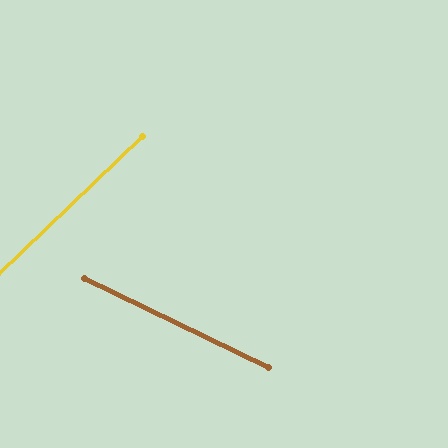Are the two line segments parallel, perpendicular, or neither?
Neither parallel nor perpendicular — they differ by about 69°.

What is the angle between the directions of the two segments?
Approximately 69 degrees.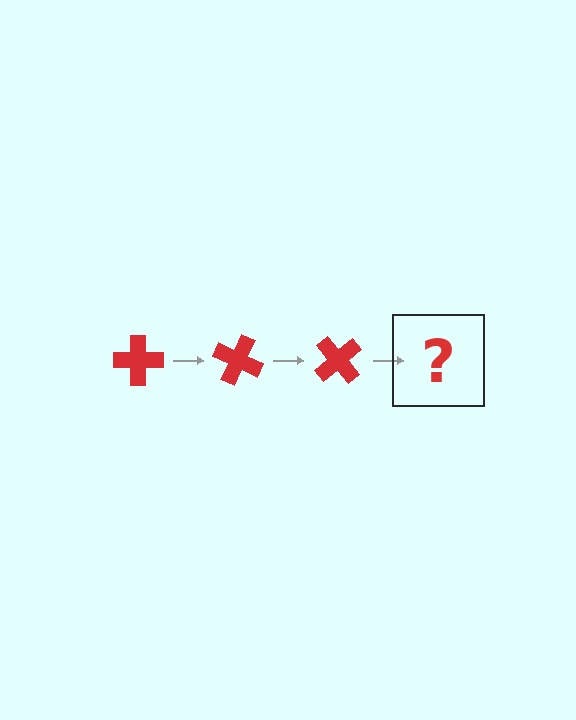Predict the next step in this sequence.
The next step is a red cross rotated 75 degrees.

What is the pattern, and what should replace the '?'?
The pattern is that the cross rotates 25 degrees each step. The '?' should be a red cross rotated 75 degrees.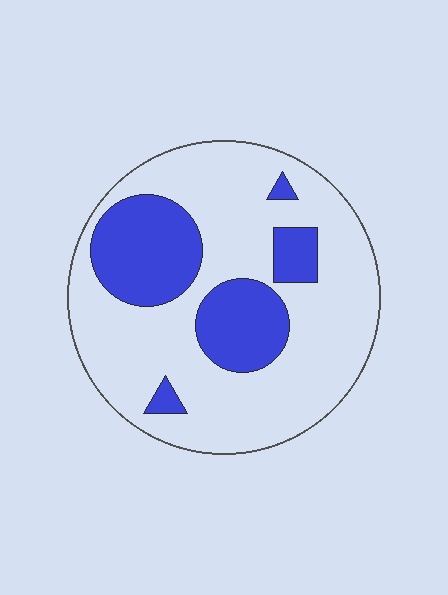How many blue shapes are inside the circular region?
5.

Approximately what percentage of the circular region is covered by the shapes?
Approximately 25%.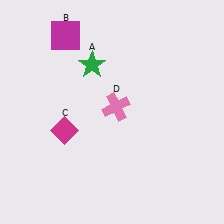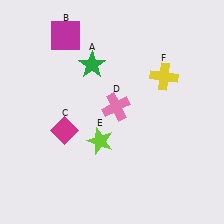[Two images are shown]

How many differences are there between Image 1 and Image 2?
There are 2 differences between the two images.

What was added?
A lime star (E), a yellow cross (F) were added in Image 2.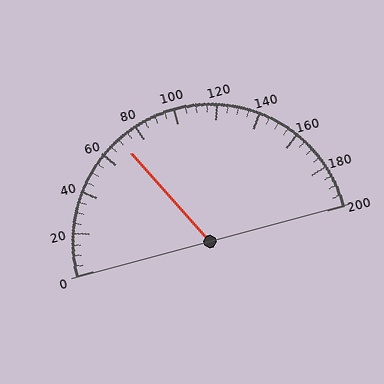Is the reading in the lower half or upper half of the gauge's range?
The reading is in the lower half of the range (0 to 200).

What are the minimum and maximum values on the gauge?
The gauge ranges from 0 to 200.